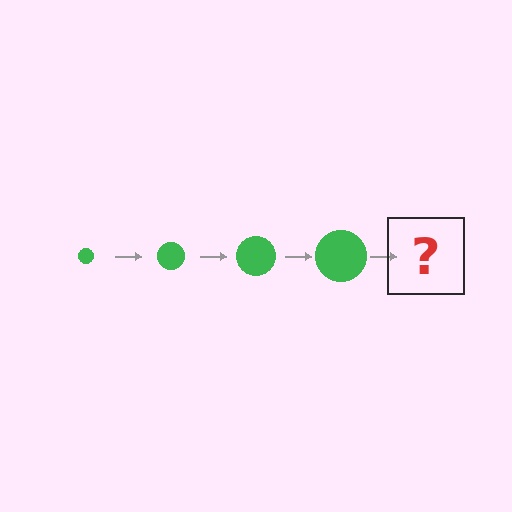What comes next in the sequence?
The next element should be a green circle, larger than the previous one.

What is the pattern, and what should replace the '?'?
The pattern is that the circle gets progressively larger each step. The '?' should be a green circle, larger than the previous one.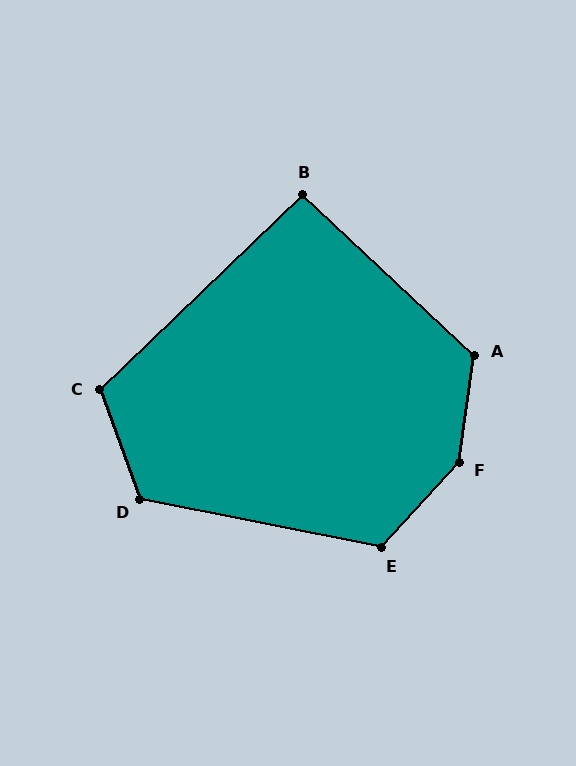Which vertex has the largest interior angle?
F, at approximately 146 degrees.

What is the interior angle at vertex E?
Approximately 121 degrees (obtuse).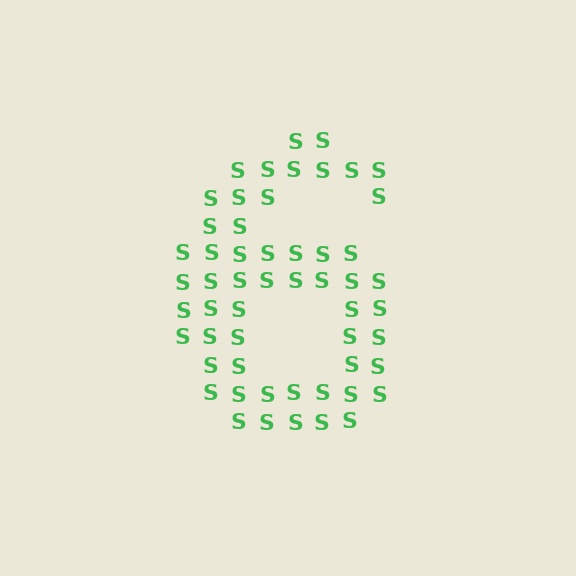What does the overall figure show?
The overall figure shows the digit 6.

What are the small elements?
The small elements are letter S's.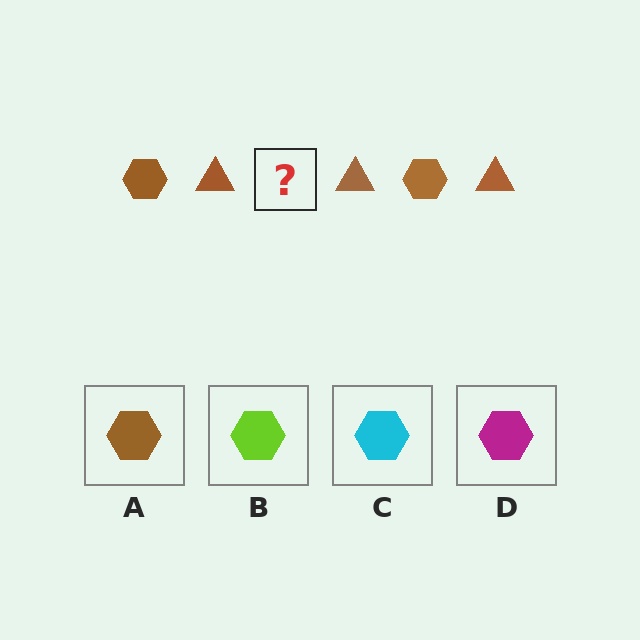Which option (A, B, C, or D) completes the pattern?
A.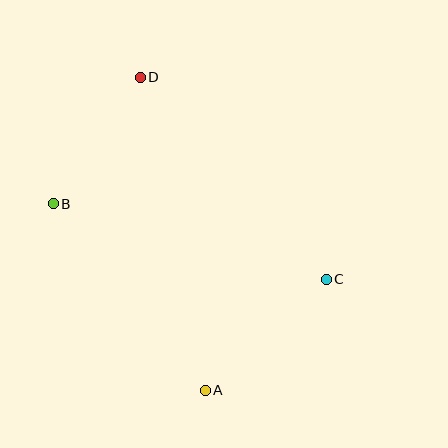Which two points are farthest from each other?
Points A and D are farthest from each other.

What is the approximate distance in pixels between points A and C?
The distance between A and C is approximately 164 pixels.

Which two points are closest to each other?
Points B and D are closest to each other.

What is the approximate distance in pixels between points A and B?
The distance between A and B is approximately 241 pixels.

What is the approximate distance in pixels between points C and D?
The distance between C and D is approximately 275 pixels.